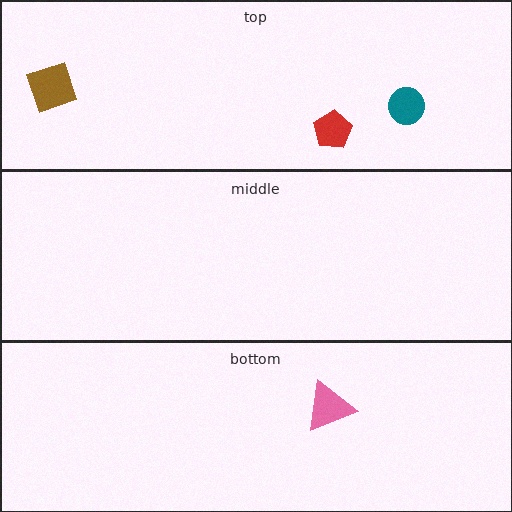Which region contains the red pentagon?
The top region.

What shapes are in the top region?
The brown diamond, the teal circle, the red pentagon.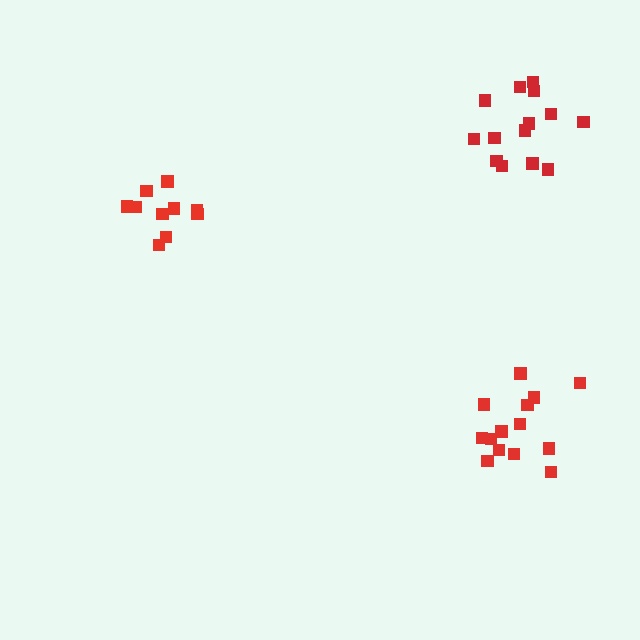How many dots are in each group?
Group 1: 14 dots, Group 2: 14 dots, Group 3: 10 dots (38 total).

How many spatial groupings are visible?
There are 3 spatial groupings.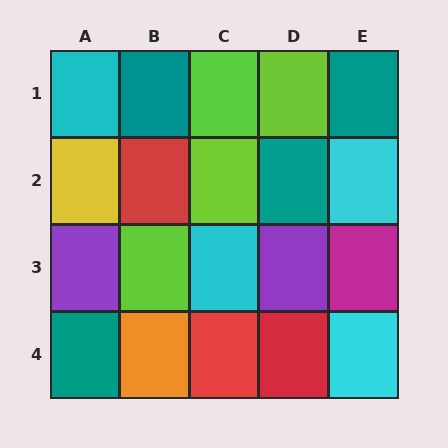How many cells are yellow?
1 cell is yellow.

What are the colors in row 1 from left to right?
Cyan, teal, lime, lime, teal.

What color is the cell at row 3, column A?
Purple.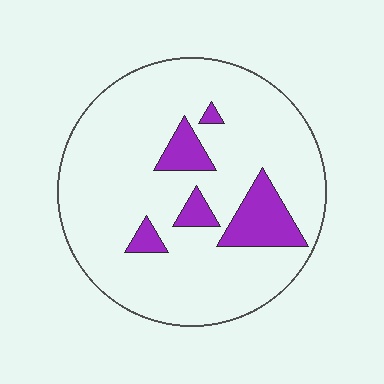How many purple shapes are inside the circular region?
5.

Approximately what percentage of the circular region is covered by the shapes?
Approximately 15%.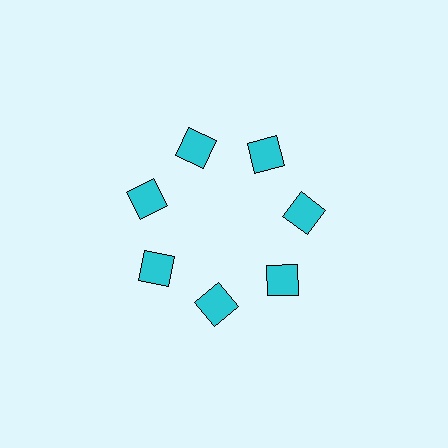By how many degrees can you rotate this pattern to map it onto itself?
The pattern maps onto itself every 51 degrees of rotation.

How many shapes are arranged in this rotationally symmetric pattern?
There are 7 shapes, arranged in 7 groups of 1.